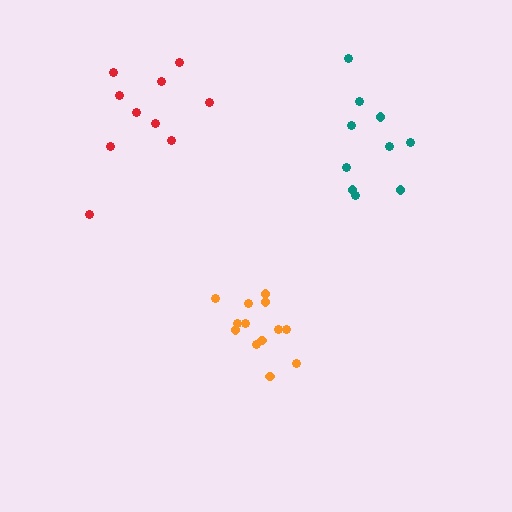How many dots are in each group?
Group 1: 13 dots, Group 2: 10 dots, Group 3: 10 dots (33 total).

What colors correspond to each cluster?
The clusters are colored: orange, teal, red.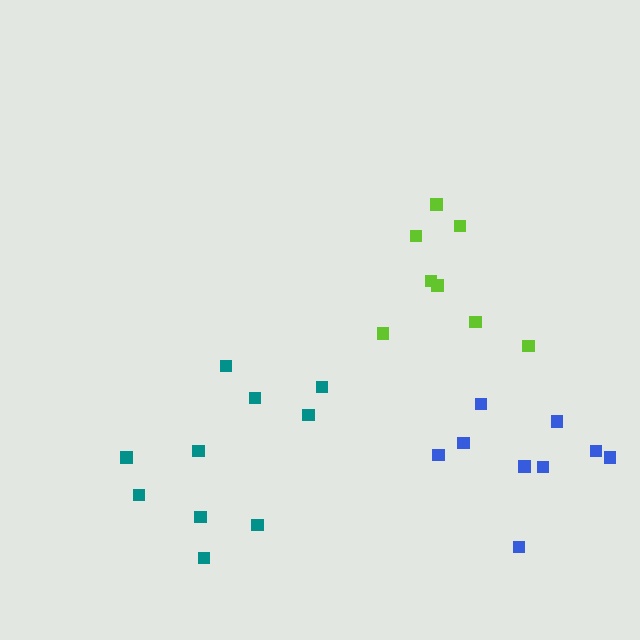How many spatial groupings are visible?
There are 3 spatial groupings.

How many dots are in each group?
Group 1: 10 dots, Group 2: 9 dots, Group 3: 8 dots (27 total).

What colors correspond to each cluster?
The clusters are colored: teal, blue, lime.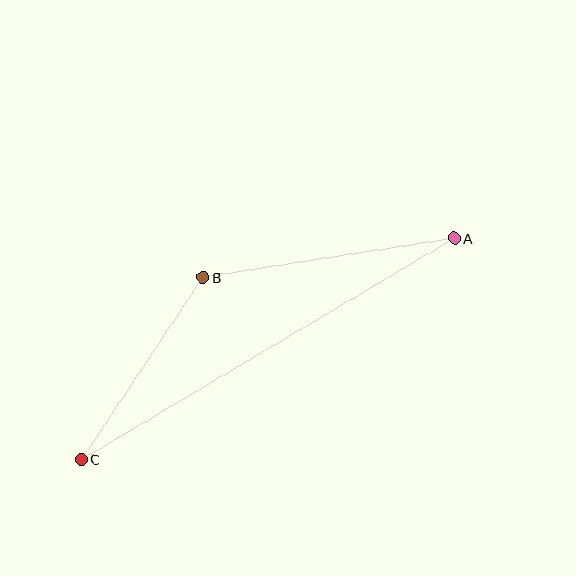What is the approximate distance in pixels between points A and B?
The distance between A and B is approximately 254 pixels.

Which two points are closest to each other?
Points B and C are closest to each other.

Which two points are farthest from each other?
Points A and C are farthest from each other.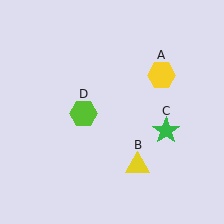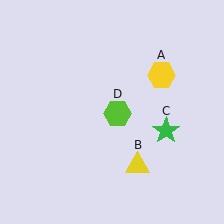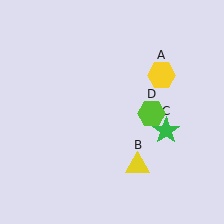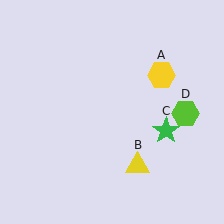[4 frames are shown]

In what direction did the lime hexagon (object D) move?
The lime hexagon (object D) moved right.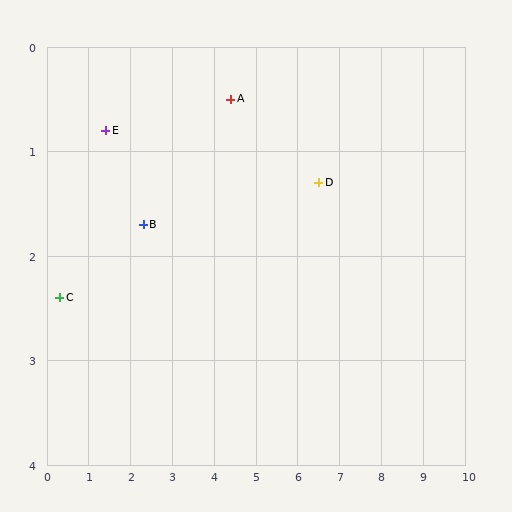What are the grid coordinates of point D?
Point D is at approximately (6.5, 1.3).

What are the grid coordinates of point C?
Point C is at approximately (0.3, 2.4).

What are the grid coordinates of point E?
Point E is at approximately (1.4, 0.8).